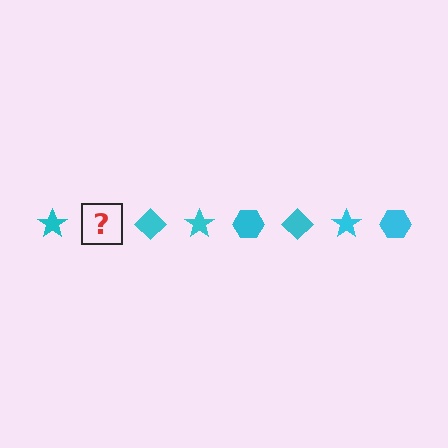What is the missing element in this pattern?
The missing element is a cyan hexagon.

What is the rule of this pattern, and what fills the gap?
The rule is that the pattern cycles through star, hexagon, diamond shapes in cyan. The gap should be filled with a cyan hexagon.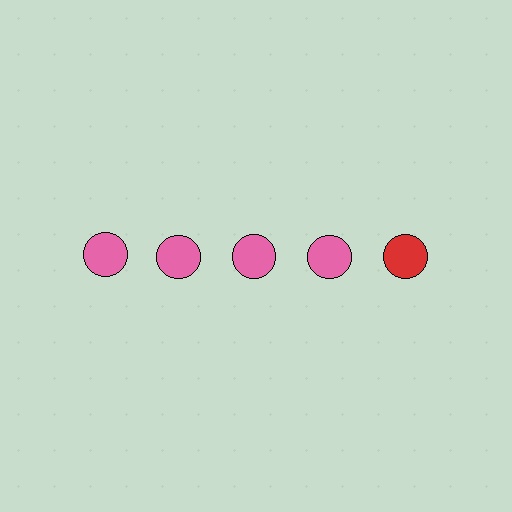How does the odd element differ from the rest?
It has a different color: red instead of pink.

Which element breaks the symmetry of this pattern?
The red circle in the top row, rightmost column breaks the symmetry. All other shapes are pink circles.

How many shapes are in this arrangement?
There are 5 shapes arranged in a grid pattern.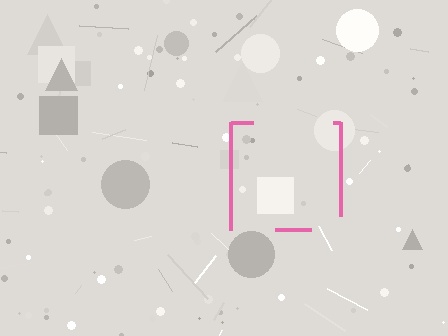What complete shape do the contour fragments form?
The contour fragments form a square.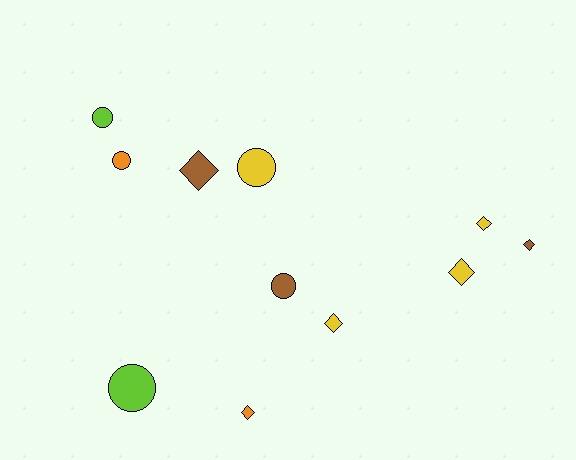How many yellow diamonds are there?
There are 3 yellow diamonds.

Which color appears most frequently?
Yellow, with 4 objects.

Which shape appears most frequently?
Diamond, with 6 objects.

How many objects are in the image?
There are 11 objects.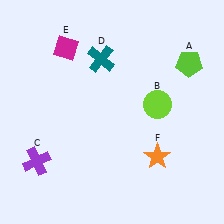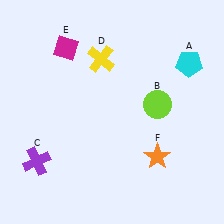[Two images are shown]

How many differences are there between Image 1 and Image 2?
There are 2 differences between the two images.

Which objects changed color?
A changed from lime to cyan. D changed from teal to yellow.